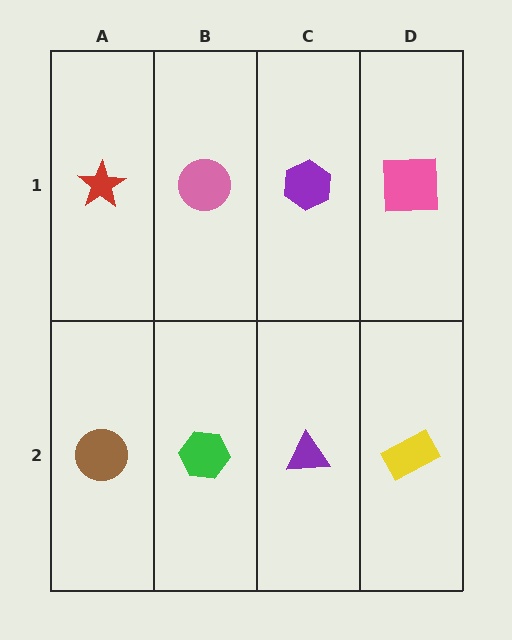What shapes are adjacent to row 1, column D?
A yellow rectangle (row 2, column D), a purple hexagon (row 1, column C).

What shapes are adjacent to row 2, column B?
A pink circle (row 1, column B), a brown circle (row 2, column A), a purple triangle (row 2, column C).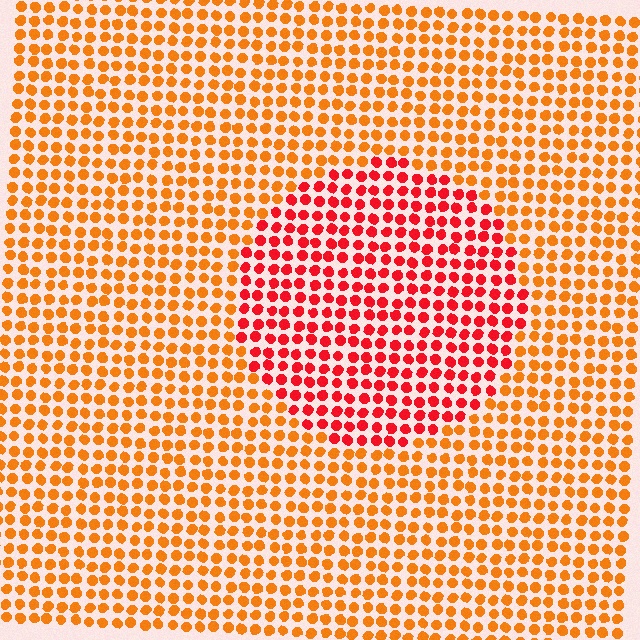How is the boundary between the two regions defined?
The boundary is defined purely by a slight shift in hue (about 34 degrees). Spacing, size, and orientation are identical on both sides.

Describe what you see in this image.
The image is filled with small orange elements in a uniform arrangement. A circle-shaped region is visible where the elements are tinted to a slightly different hue, forming a subtle color boundary.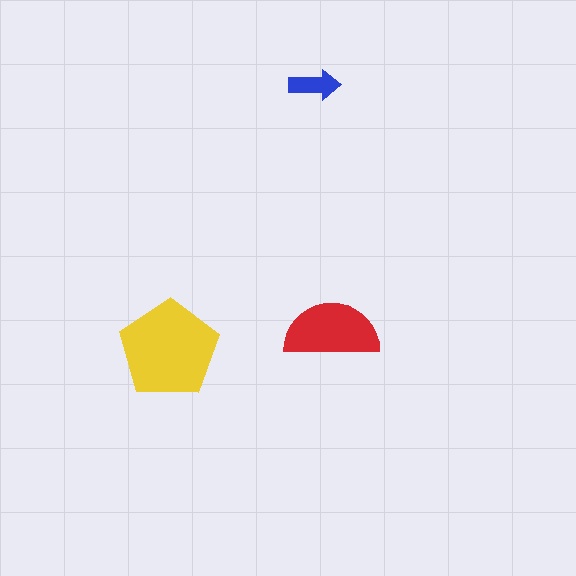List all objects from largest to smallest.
The yellow pentagon, the red semicircle, the blue arrow.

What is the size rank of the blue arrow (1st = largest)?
3rd.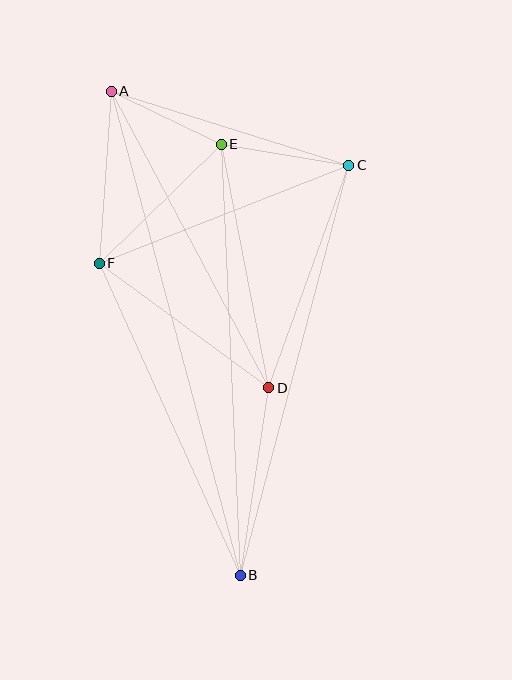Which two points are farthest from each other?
Points A and B are farthest from each other.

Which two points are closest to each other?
Points A and E are closest to each other.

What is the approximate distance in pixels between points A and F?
The distance between A and F is approximately 173 pixels.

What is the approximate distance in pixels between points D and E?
The distance between D and E is approximately 248 pixels.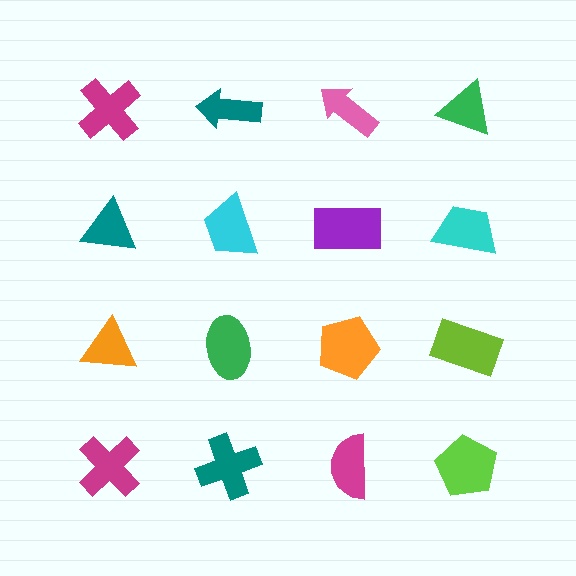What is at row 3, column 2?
A green ellipse.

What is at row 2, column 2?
A cyan trapezoid.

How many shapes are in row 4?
4 shapes.